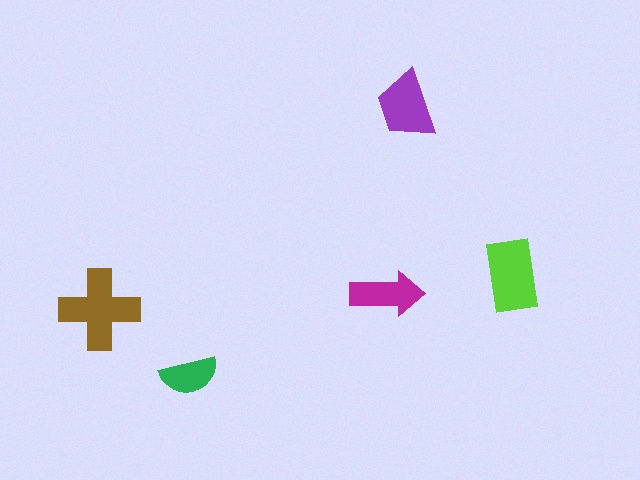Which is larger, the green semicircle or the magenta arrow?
The magenta arrow.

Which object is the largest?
The brown cross.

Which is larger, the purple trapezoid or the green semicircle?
The purple trapezoid.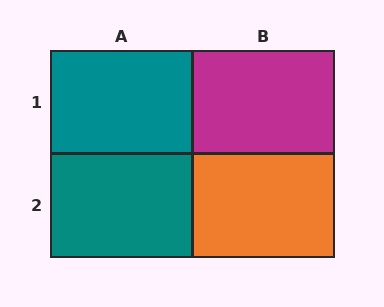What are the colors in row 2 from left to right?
Teal, orange.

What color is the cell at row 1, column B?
Magenta.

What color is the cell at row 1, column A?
Teal.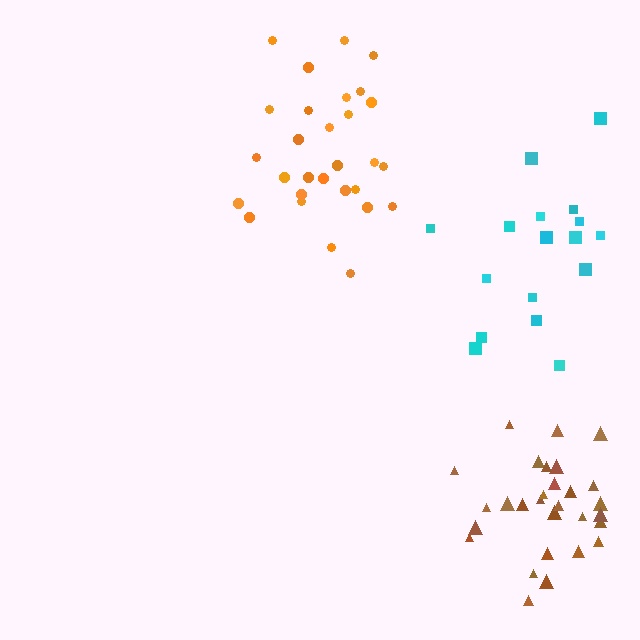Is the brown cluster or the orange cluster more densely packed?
Brown.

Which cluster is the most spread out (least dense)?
Cyan.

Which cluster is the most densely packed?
Brown.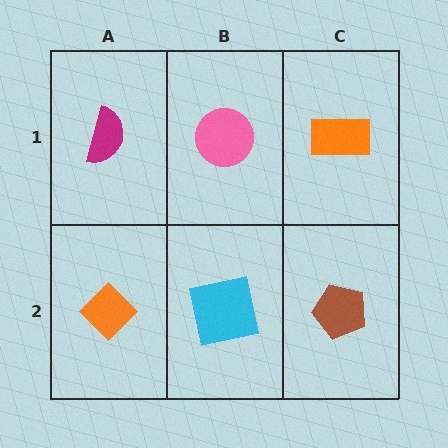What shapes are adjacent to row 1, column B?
A cyan square (row 2, column B), a magenta semicircle (row 1, column A), an orange rectangle (row 1, column C).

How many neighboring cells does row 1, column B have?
3.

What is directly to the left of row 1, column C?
A pink circle.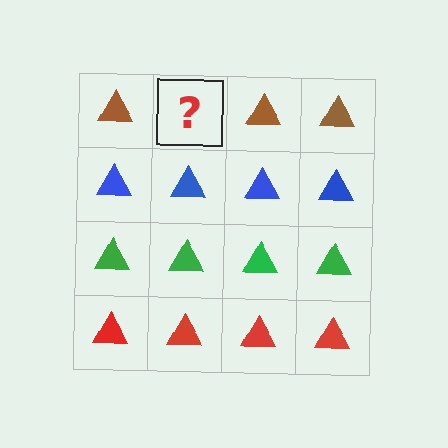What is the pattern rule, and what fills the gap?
The rule is that each row has a consistent color. The gap should be filled with a brown triangle.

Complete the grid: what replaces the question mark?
The question mark should be replaced with a brown triangle.